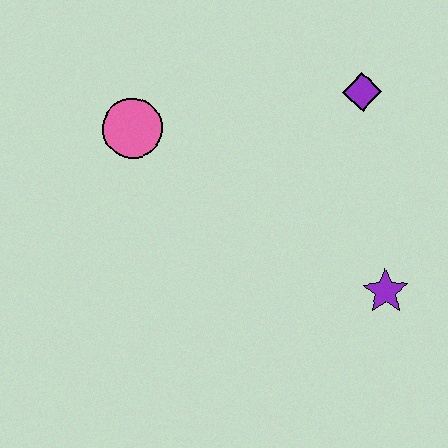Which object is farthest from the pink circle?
The purple star is farthest from the pink circle.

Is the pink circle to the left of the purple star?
Yes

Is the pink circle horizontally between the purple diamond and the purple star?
No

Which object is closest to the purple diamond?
The purple star is closest to the purple diamond.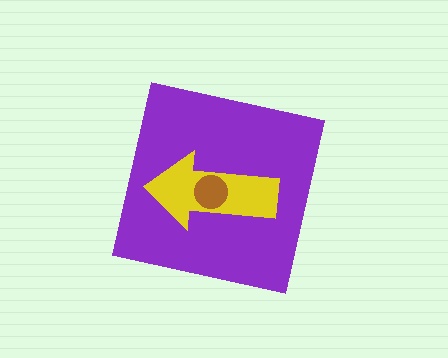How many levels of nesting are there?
3.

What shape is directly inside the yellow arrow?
The brown circle.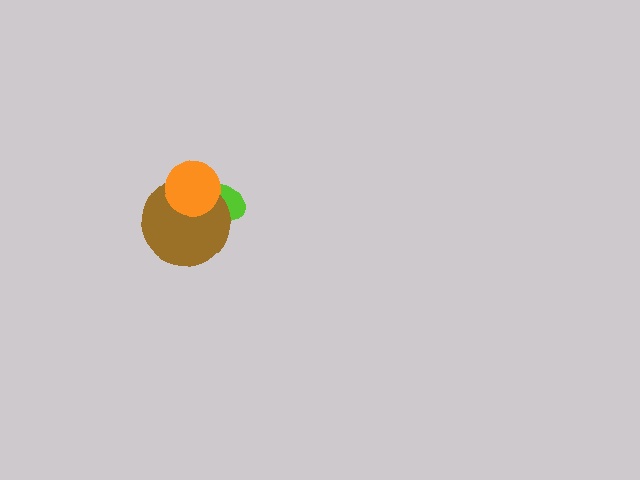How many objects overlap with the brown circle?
2 objects overlap with the brown circle.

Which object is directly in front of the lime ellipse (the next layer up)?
The brown circle is directly in front of the lime ellipse.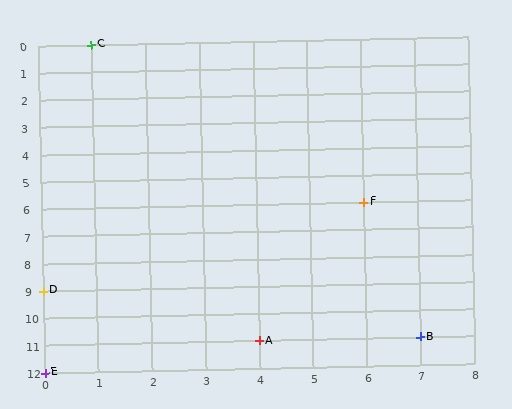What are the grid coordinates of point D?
Point D is at grid coordinates (0, 9).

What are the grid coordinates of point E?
Point E is at grid coordinates (0, 12).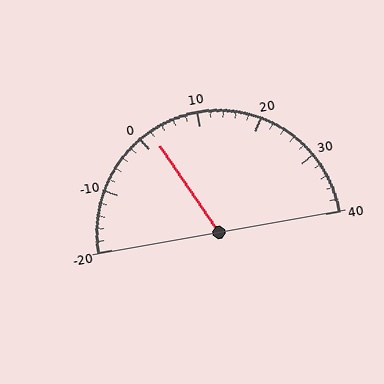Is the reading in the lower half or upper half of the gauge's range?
The reading is in the lower half of the range (-20 to 40).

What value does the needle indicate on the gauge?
The needle indicates approximately 2.